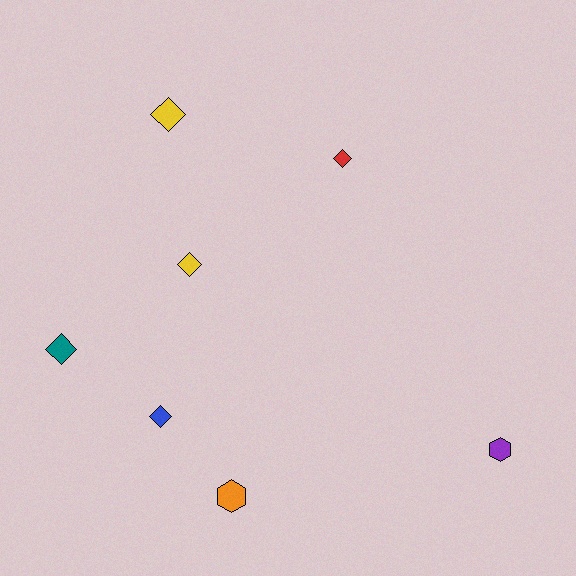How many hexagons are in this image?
There are 2 hexagons.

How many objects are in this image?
There are 7 objects.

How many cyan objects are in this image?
There are no cyan objects.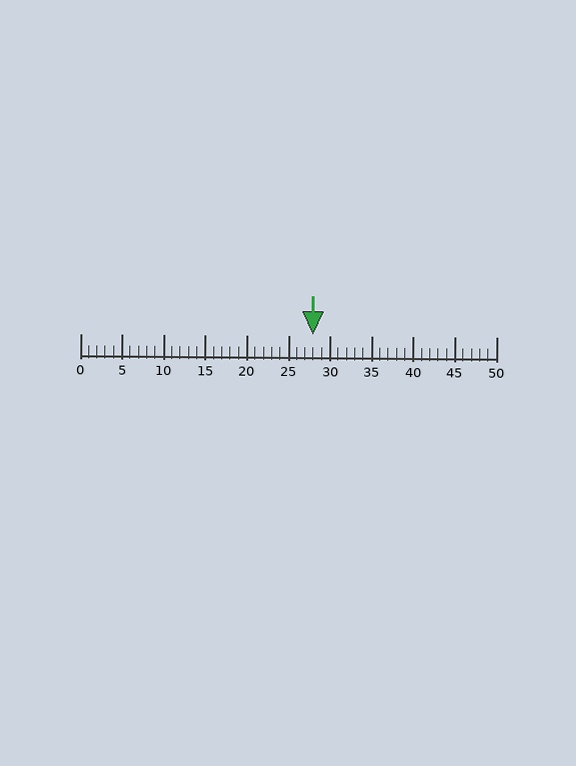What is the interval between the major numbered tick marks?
The major tick marks are spaced 5 units apart.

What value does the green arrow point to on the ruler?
The green arrow points to approximately 28.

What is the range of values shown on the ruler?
The ruler shows values from 0 to 50.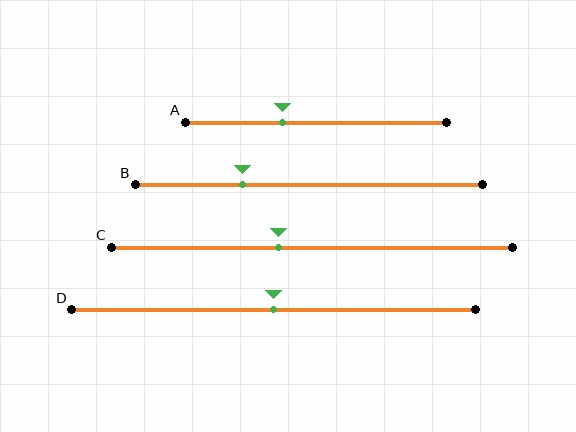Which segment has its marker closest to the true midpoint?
Segment D has its marker closest to the true midpoint.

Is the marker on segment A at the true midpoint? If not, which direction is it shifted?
No, the marker on segment A is shifted to the left by about 13% of the segment length.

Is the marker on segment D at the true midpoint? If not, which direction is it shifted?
Yes, the marker on segment D is at the true midpoint.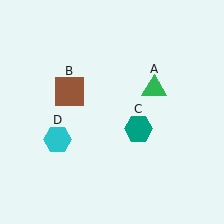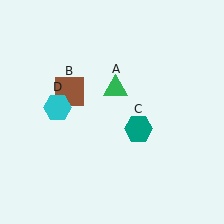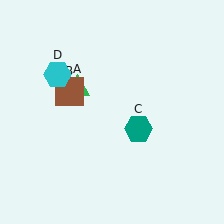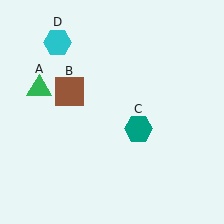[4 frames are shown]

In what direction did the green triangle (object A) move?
The green triangle (object A) moved left.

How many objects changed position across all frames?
2 objects changed position: green triangle (object A), cyan hexagon (object D).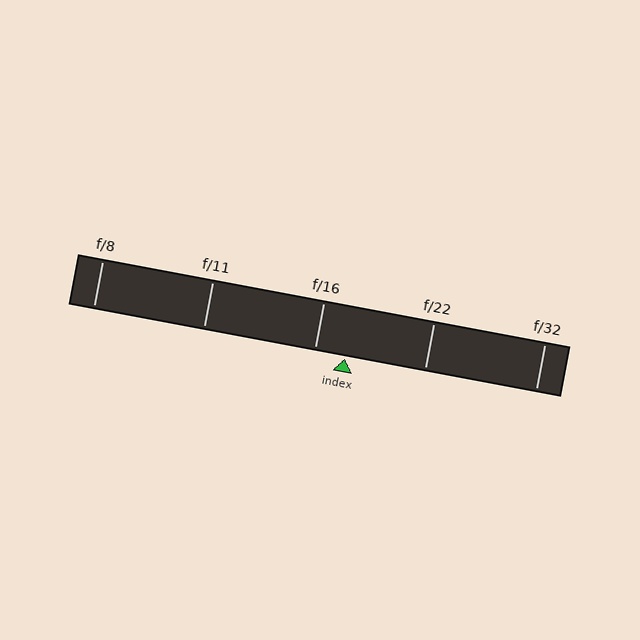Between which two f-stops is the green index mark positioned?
The index mark is between f/16 and f/22.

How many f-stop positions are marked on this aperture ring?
There are 5 f-stop positions marked.